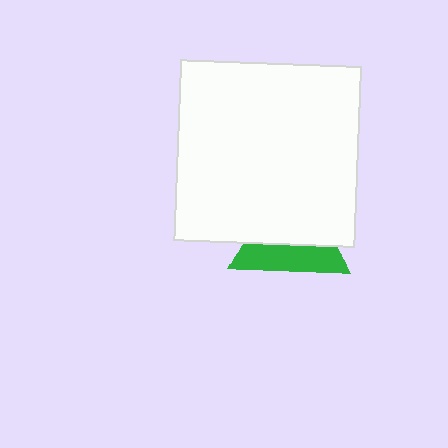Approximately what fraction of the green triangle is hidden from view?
Roughly 58% of the green triangle is hidden behind the white square.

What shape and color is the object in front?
The object in front is a white square.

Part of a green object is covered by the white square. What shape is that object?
It is a triangle.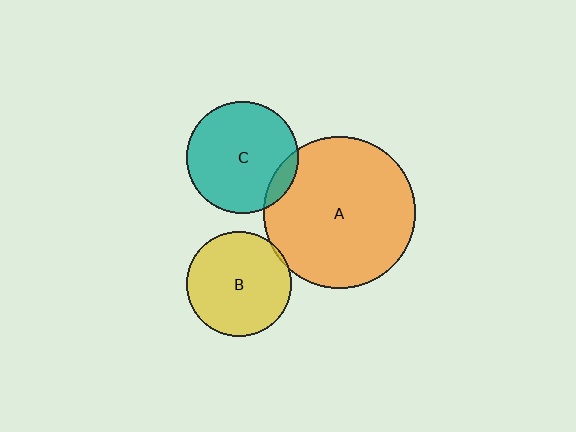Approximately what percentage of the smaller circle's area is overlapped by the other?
Approximately 10%.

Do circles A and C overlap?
Yes.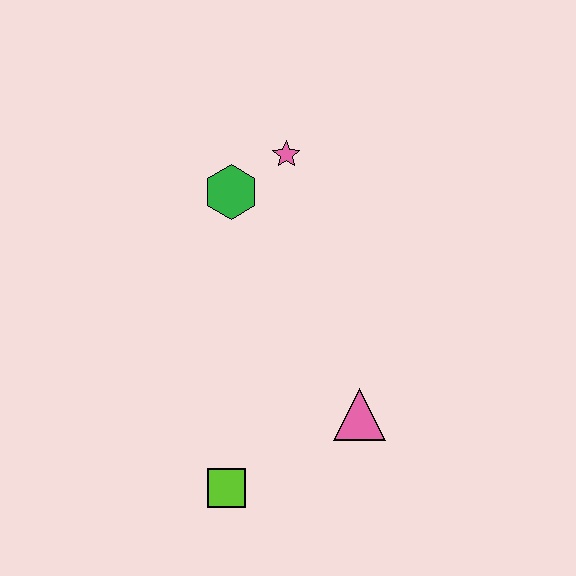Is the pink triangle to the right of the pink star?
Yes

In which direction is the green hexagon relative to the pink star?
The green hexagon is to the left of the pink star.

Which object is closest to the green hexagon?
The pink star is closest to the green hexagon.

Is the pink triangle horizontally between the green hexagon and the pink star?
No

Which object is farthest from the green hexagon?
The lime square is farthest from the green hexagon.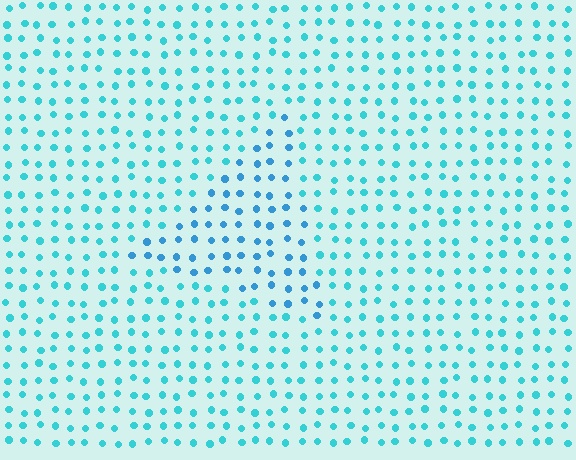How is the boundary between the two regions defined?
The boundary is defined purely by a slight shift in hue (about 22 degrees). Spacing, size, and orientation are identical on both sides.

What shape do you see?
I see a triangle.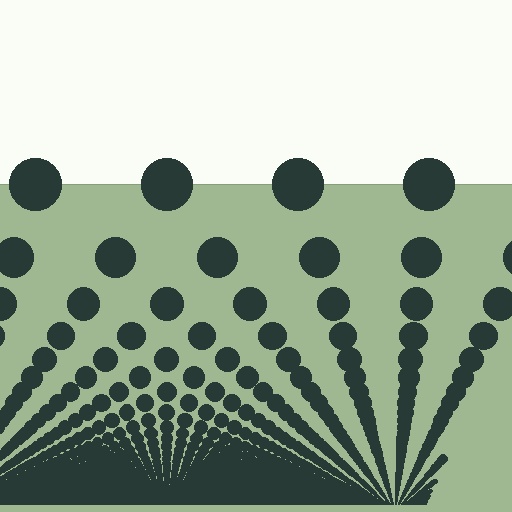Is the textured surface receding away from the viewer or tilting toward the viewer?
The surface appears to tilt toward the viewer. Texture elements get larger and sparser toward the top.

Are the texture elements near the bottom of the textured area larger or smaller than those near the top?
Smaller. The gradient is inverted — elements near the bottom are smaller and denser.